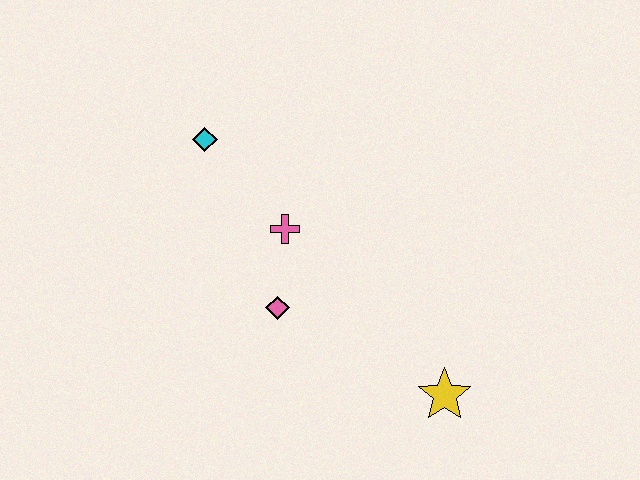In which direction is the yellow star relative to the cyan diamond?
The yellow star is below the cyan diamond.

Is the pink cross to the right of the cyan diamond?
Yes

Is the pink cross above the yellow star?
Yes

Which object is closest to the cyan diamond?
The pink cross is closest to the cyan diamond.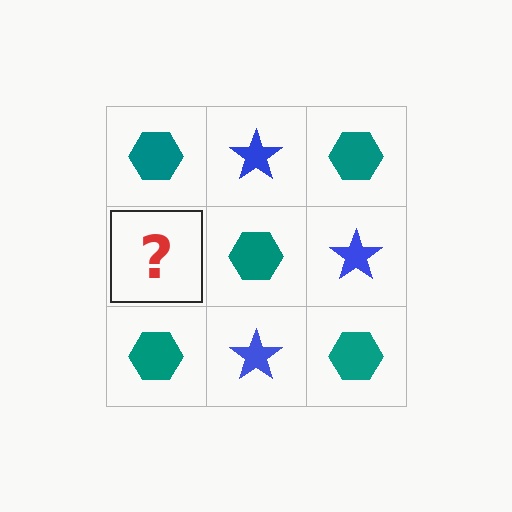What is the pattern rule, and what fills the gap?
The rule is that it alternates teal hexagon and blue star in a checkerboard pattern. The gap should be filled with a blue star.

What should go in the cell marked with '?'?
The missing cell should contain a blue star.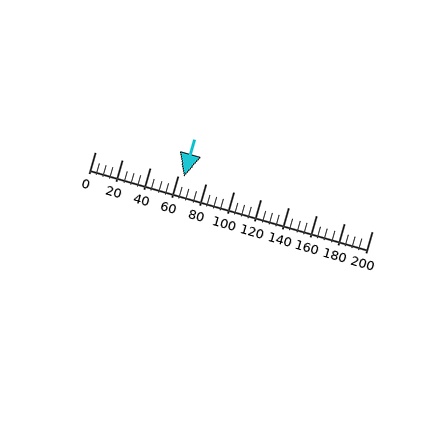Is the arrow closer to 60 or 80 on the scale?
The arrow is closer to 60.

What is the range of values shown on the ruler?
The ruler shows values from 0 to 200.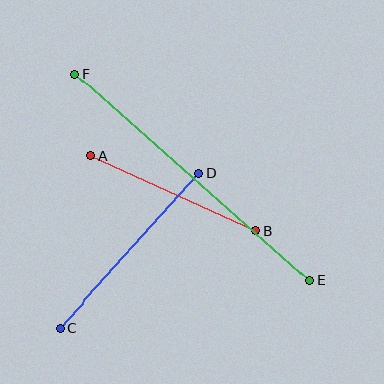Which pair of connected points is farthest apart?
Points E and F are farthest apart.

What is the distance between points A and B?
The distance is approximately 181 pixels.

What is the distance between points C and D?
The distance is approximately 208 pixels.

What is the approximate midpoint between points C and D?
The midpoint is at approximately (129, 251) pixels.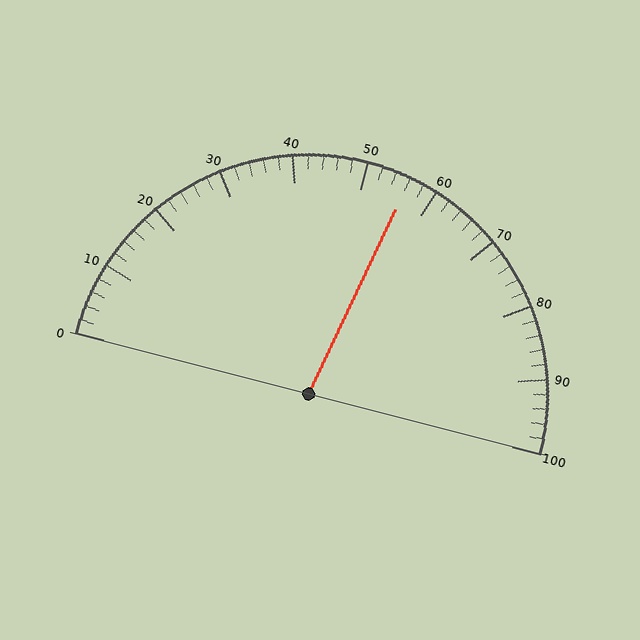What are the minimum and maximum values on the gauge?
The gauge ranges from 0 to 100.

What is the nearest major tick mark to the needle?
The nearest major tick mark is 60.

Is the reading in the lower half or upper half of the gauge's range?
The reading is in the upper half of the range (0 to 100).